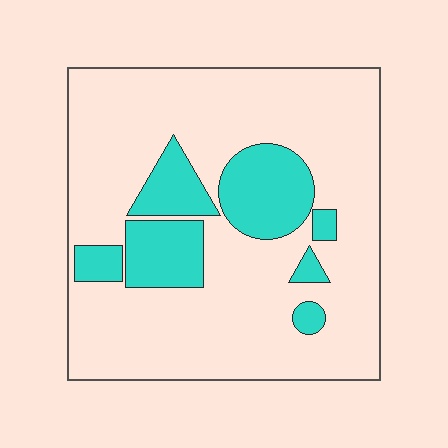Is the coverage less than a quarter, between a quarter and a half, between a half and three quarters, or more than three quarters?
Less than a quarter.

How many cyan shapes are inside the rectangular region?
7.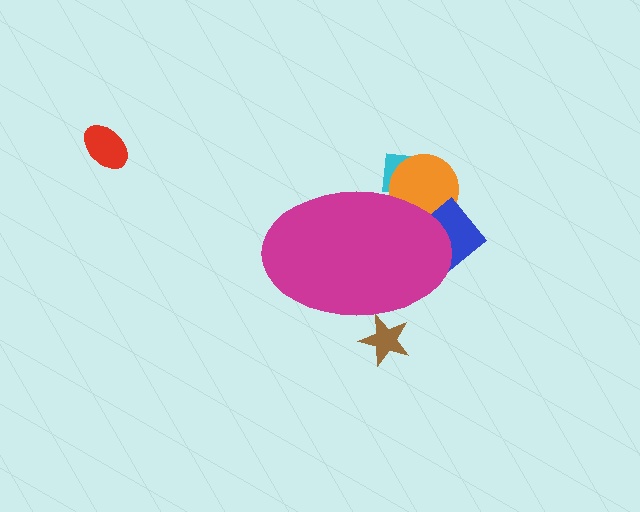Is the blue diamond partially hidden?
Yes, the blue diamond is partially hidden behind the magenta ellipse.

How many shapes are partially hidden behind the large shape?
4 shapes are partially hidden.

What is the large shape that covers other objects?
A magenta ellipse.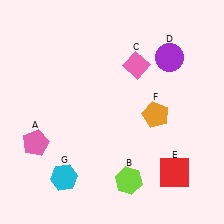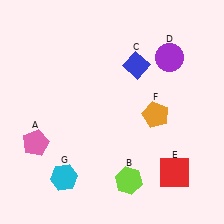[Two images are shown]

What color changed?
The diamond (C) changed from pink in Image 1 to blue in Image 2.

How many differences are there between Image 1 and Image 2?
There is 1 difference between the two images.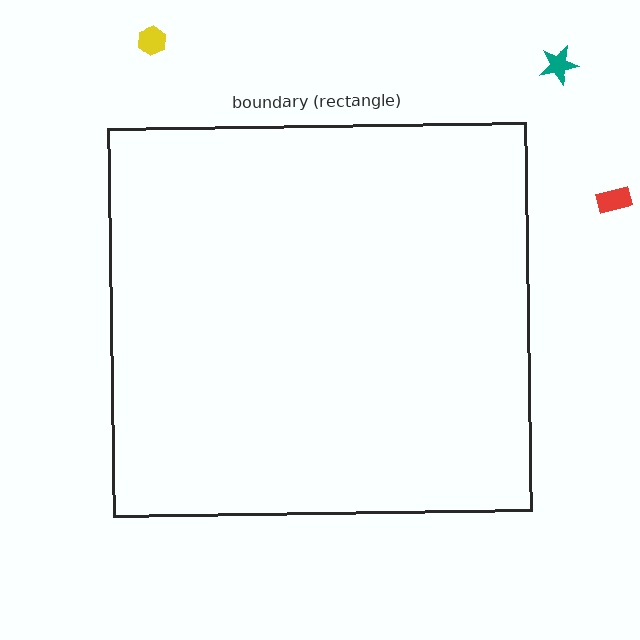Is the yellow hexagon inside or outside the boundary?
Outside.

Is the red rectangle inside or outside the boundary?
Outside.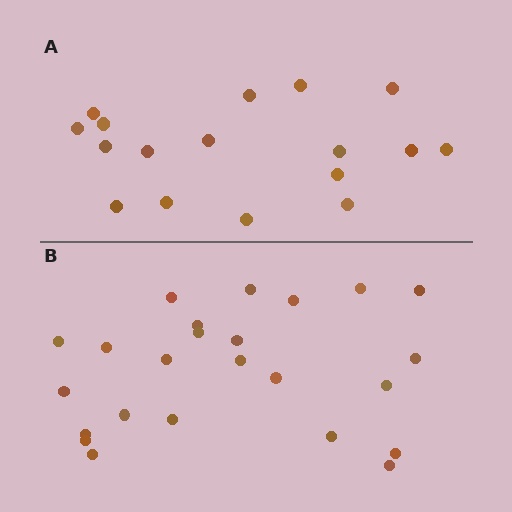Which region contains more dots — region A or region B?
Region B (the bottom region) has more dots.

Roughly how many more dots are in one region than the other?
Region B has roughly 8 or so more dots than region A.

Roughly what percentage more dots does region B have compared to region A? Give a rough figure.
About 40% more.